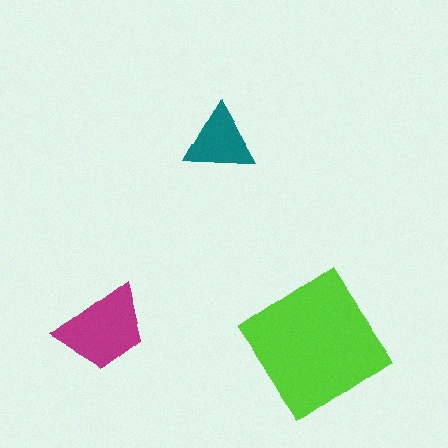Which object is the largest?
The lime diamond.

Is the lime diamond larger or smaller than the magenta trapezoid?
Larger.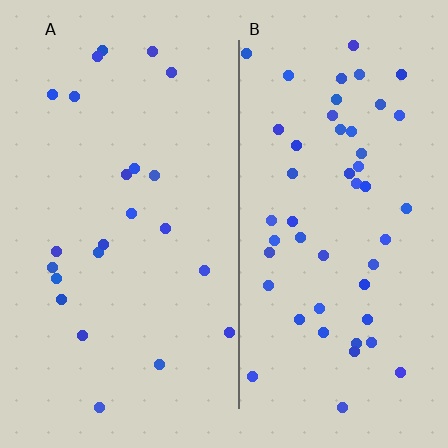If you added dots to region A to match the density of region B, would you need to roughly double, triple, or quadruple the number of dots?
Approximately double.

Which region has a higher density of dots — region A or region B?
B (the right).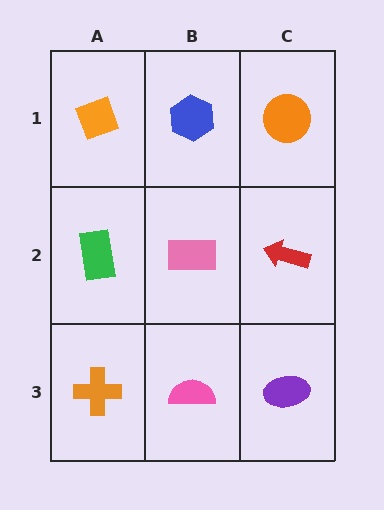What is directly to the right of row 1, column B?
An orange circle.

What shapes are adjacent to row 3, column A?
A green rectangle (row 2, column A), a pink semicircle (row 3, column B).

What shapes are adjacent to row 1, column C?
A red arrow (row 2, column C), a blue hexagon (row 1, column B).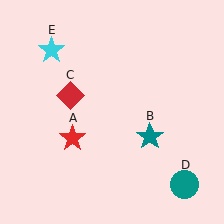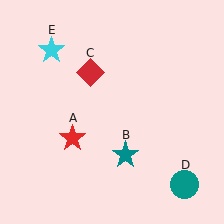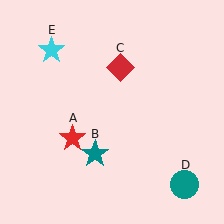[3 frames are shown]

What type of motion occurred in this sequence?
The teal star (object B), red diamond (object C) rotated clockwise around the center of the scene.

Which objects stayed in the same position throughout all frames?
Red star (object A) and teal circle (object D) and cyan star (object E) remained stationary.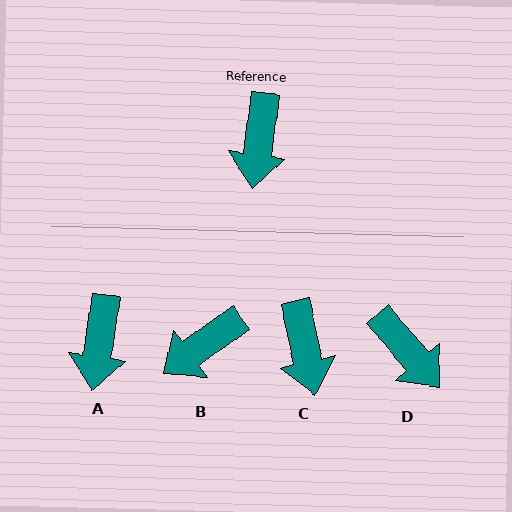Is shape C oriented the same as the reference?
No, it is off by about 21 degrees.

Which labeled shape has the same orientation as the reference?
A.